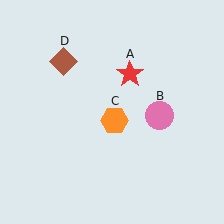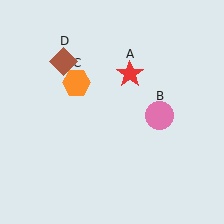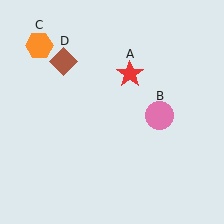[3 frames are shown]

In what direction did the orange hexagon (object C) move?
The orange hexagon (object C) moved up and to the left.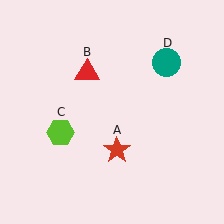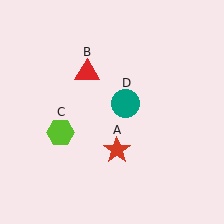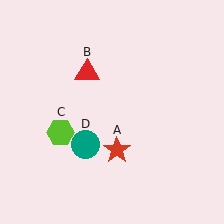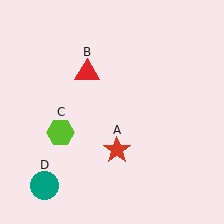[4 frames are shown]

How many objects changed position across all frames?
1 object changed position: teal circle (object D).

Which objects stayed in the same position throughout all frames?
Red star (object A) and red triangle (object B) and lime hexagon (object C) remained stationary.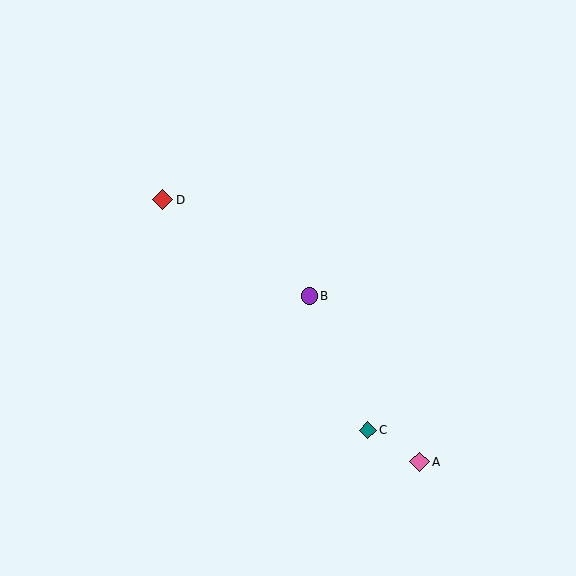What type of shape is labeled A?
Shape A is a pink diamond.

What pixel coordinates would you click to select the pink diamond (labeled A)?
Click at (419, 462) to select the pink diamond A.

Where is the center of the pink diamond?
The center of the pink diamond is at (419, 462).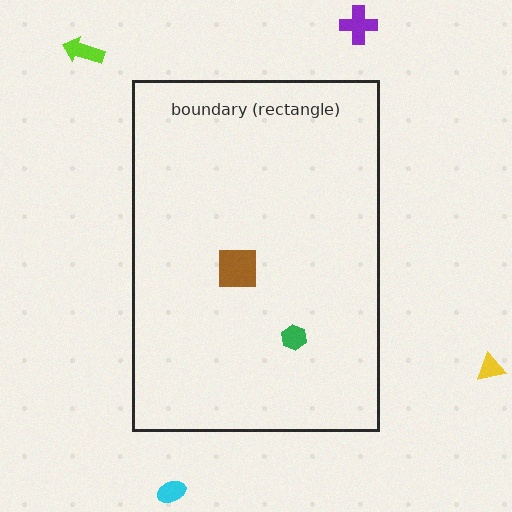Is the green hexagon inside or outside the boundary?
Inside.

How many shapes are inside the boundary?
2 inside, 4 outside.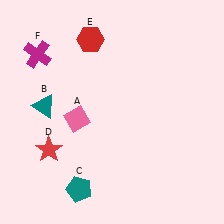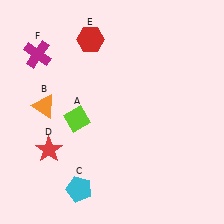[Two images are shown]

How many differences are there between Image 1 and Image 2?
There are 3 differences between the two images.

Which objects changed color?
A changed from pink to lime. B changed from teal to orange. C changed from teal to cyan.